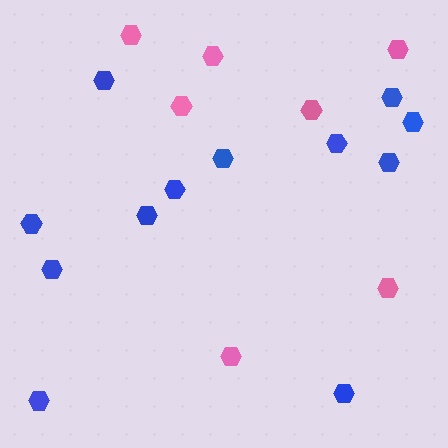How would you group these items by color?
There are 2 groups: one group of blue hexagons (12) and one group of pink hexagons (7).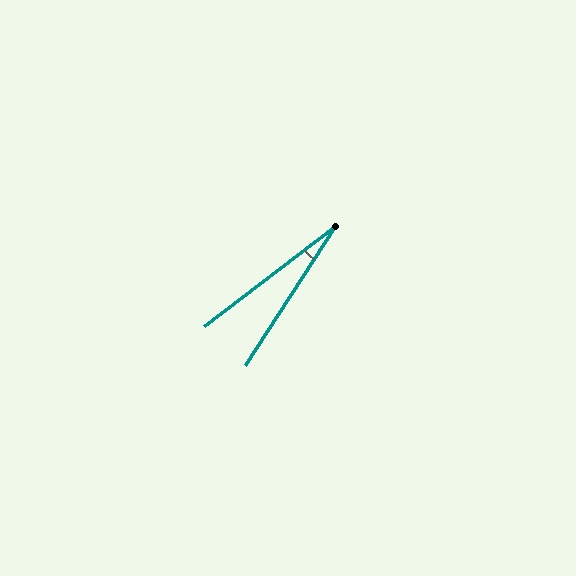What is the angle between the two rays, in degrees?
Approximately 20 degrees.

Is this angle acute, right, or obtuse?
It is acute.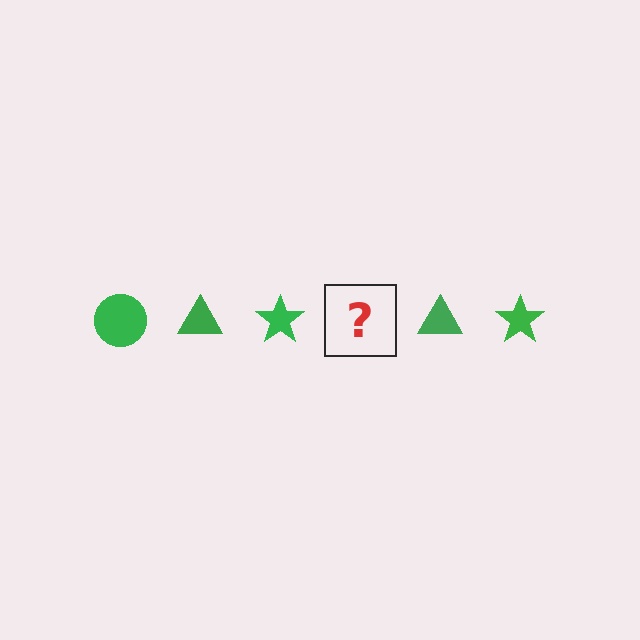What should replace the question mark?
The question mark should be replaced with a green circle.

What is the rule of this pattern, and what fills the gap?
The rule is that the pattern cycles through circle, triangle, star shapes in green. The gap should be filled with a green circle.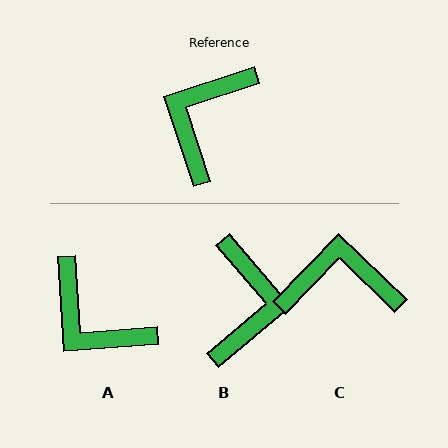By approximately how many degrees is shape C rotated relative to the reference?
Approximately 62 degrees clockwise.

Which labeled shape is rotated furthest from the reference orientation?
B, about 158 degrees away.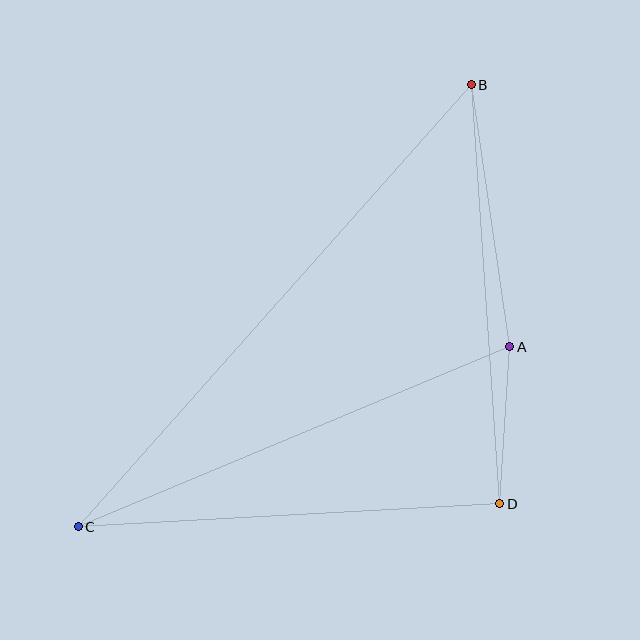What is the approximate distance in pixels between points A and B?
The distance between A and B is approximately 265 pixels.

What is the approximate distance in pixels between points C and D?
The distance between C and D is approximately 422 pixels.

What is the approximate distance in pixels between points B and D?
The distance between B and D is approximately 420 pixels.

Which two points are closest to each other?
Points A and D are closest to each other.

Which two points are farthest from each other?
Points B and C are farthest from each other.